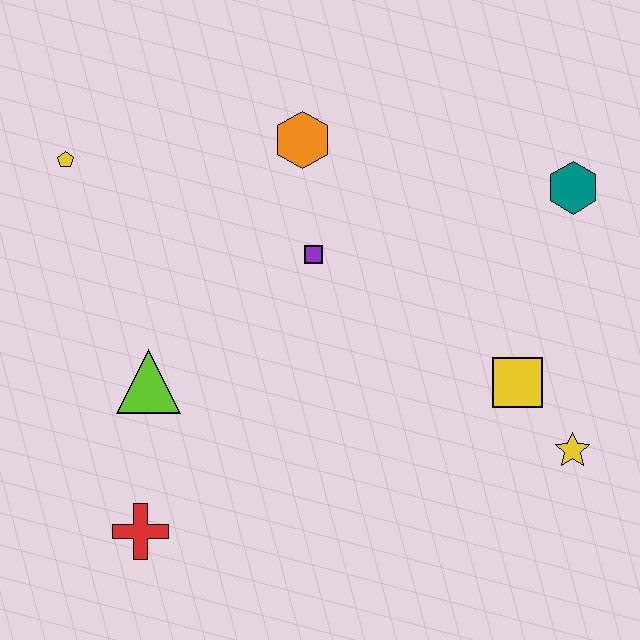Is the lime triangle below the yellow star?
No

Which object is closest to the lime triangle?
The red cross is closest to the lime triangle.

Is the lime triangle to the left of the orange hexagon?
Yes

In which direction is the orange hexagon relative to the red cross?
The orange hexagon is above the red cross.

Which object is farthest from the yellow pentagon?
The yellow star is farthest from the yellow pentagon.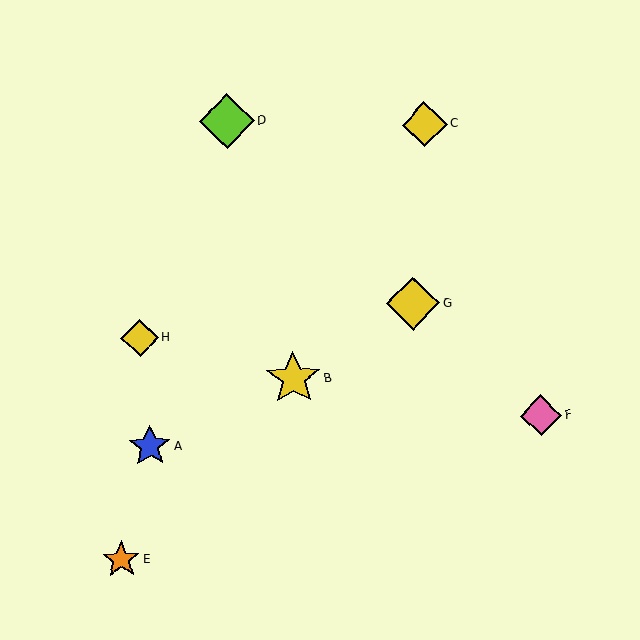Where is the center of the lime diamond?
The center of the lime diamond is at (227, 121).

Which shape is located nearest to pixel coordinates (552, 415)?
The pink diamond (labeled F) at (541, 416) is nearest to that location.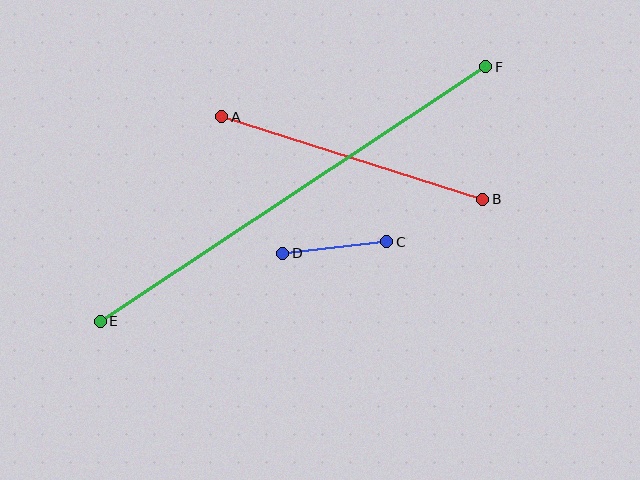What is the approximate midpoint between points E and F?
The midpoint is at approximately (293, 194) pixels.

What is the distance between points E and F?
The distance is approximately 462 pixels.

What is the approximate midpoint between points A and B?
The midpoint is at approximately (352, 158) pixels.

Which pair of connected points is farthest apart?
Points E and F are farthest apart.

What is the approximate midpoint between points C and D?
The midpoint is at approximately (335, 248) pixels.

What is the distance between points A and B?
The distance is approximately 274 pixels.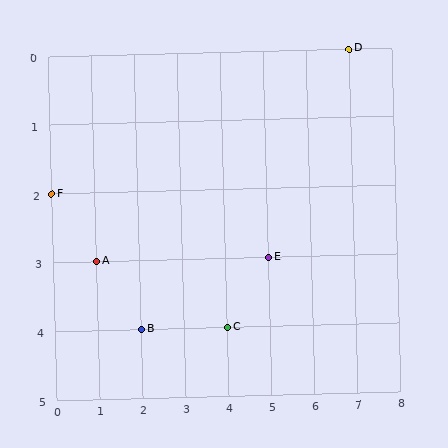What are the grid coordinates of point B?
Point B is at grid coordinates (2, 4).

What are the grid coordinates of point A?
Point A is at grid coordinates (1, 3).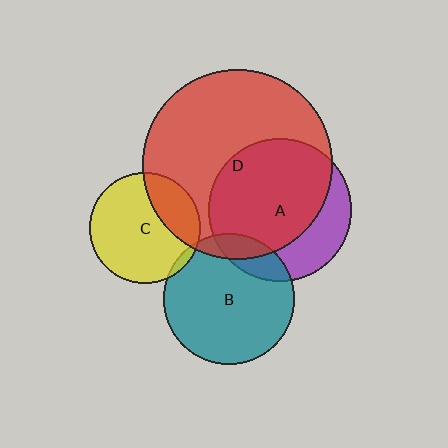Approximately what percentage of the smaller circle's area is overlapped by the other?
Approximately 10%.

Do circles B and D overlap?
Yes.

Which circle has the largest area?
Circle D (red).